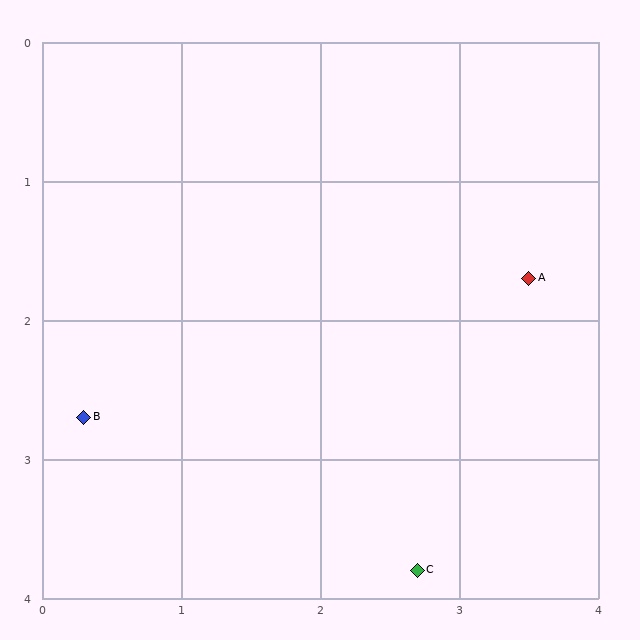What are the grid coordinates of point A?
Point A is at approximately (3.5, 1.7).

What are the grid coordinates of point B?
Point B is at approximately (0.3, 2.7).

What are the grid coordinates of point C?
Point C is at approximately (2.7, 3.8).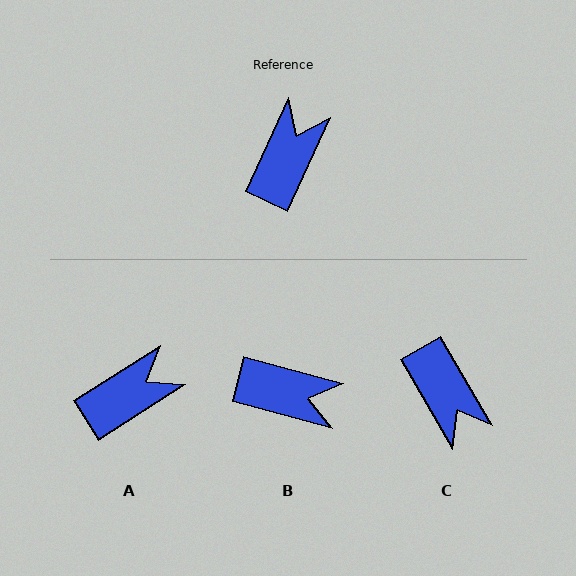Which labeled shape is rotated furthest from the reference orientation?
C, about 125 degrees away.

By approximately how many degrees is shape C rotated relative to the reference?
Approximately 125 degrees clockwise.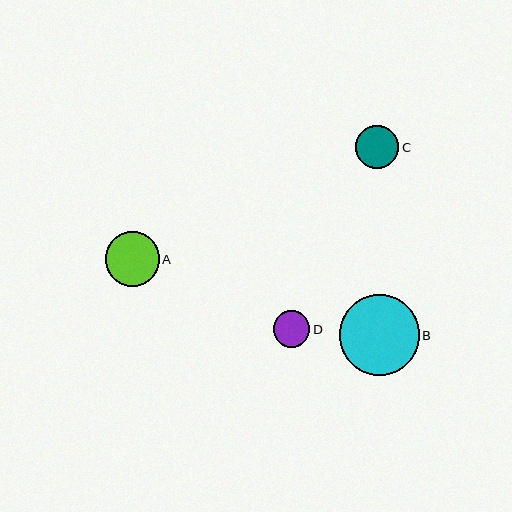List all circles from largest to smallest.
From largest to smallest: B, A, C, D.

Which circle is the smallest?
Circle D is the smallest with a size of approximately 36 pixels.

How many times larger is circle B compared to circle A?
Circle B is approximately 1.5 times the size of circle A.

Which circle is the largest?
Circle B is the largest with a size of approximately 80 pixels.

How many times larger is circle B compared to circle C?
Circle B is approximately 1.9 times the size of circle C.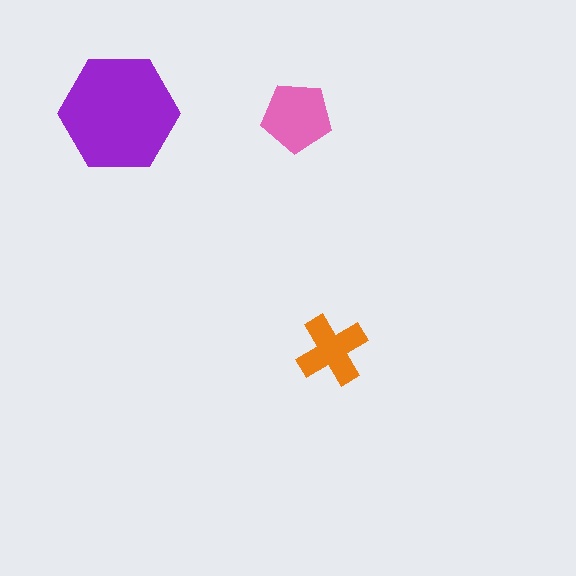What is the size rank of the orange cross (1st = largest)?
3rd.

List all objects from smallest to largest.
The orange cross, the pink pentagon, the purple hexagon.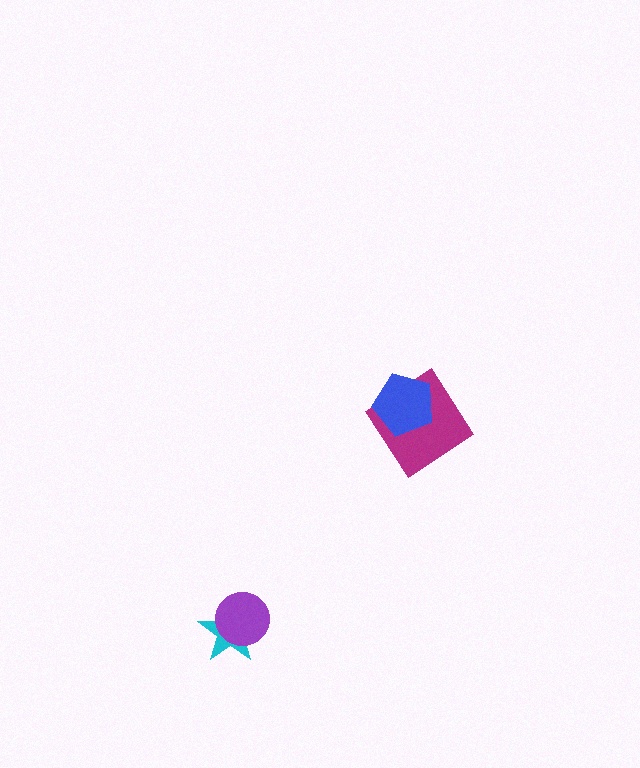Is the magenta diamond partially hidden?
Yes, it is partially covered by another shape.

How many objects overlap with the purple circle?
1 object overlaps with the purple circle.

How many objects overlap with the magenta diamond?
1 object overlaps with the magenta diamond.